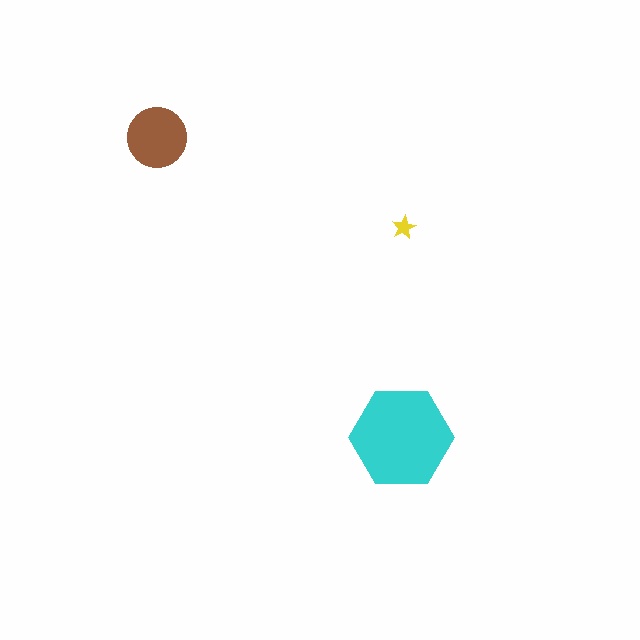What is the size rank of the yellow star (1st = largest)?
3rd.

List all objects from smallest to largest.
The yellow star, the brown circle, the cyan hexagon.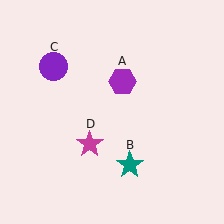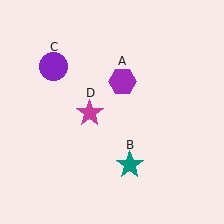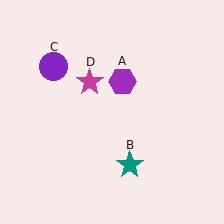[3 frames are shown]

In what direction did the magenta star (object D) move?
The magenta star (object D) moved up.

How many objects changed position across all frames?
1 object changed position: magenta star (object D).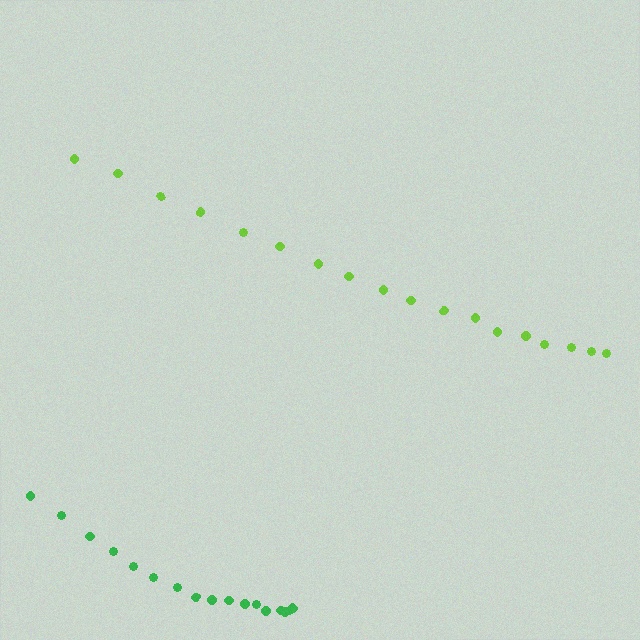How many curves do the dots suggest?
There are 2 distinct paths.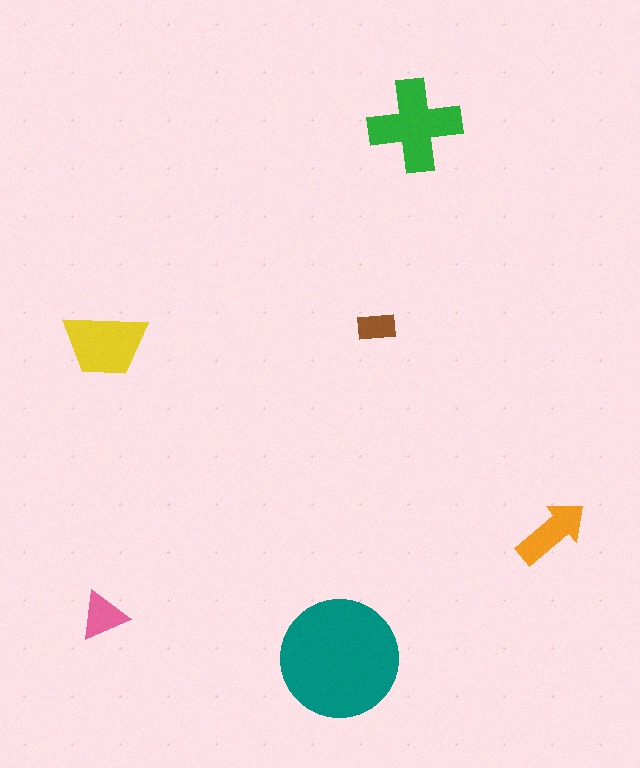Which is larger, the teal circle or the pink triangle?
The teal circle.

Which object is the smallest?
The brown rectangle.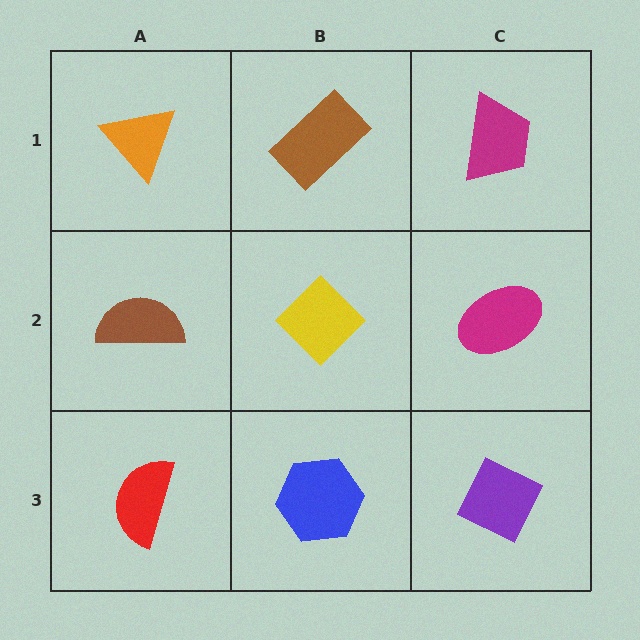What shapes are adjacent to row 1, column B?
A yellow diamond (row 2, column B), an orange triangle (row 1, column A), a magenta trapezoid (row 1, column C).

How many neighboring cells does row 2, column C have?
3.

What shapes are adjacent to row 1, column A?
A brown semicircle (row 2, column A), a brown rectangle (row 1, column B).